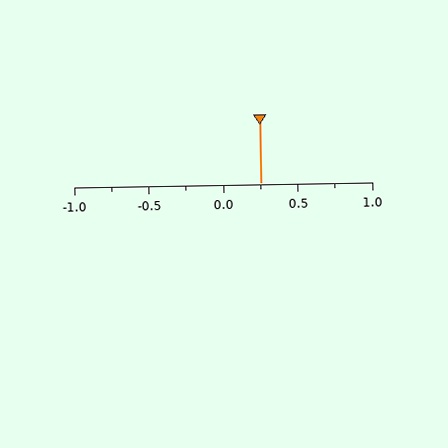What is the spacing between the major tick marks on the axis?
The major ticks are spaced 0.5 apart.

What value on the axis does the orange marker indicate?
The marker indicates approximately 0.25.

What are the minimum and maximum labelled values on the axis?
The axis runs from -1.0 to 1.0.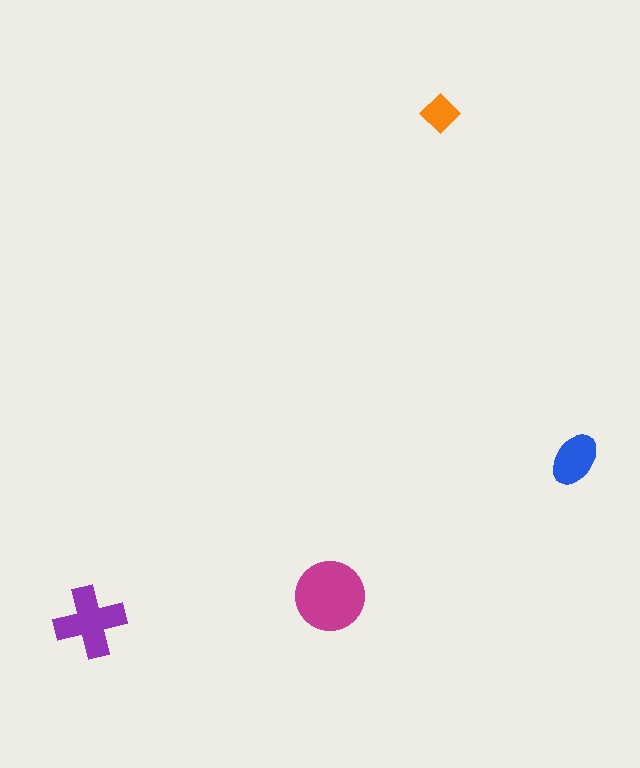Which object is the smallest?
The orange diamond.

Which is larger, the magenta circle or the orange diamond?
The magenta circle.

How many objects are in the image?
There are 4 objects in the image.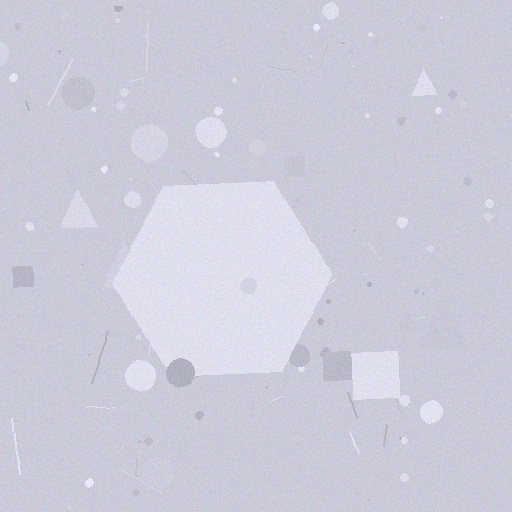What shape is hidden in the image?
A hexagon is hidden in the image.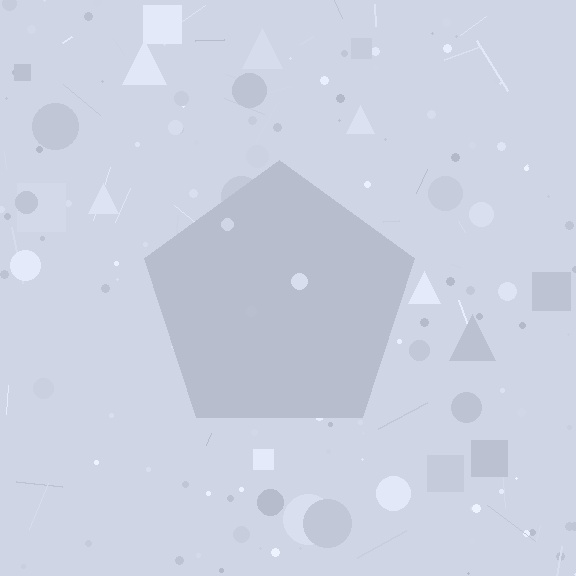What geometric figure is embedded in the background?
A pentagon is embedded in the background.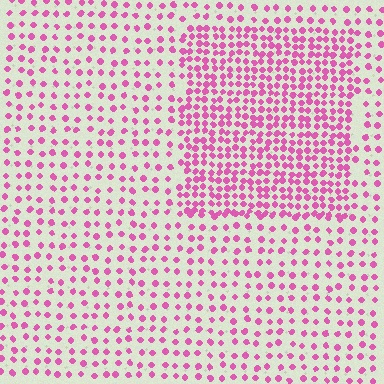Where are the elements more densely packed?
The elements are more densely packed inside the rectangle boundary.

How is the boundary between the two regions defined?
The boundary is defined by a change in element density (approximately 2.1x ratio). All elements are the same color, size, and shape.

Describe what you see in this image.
The image contains small pink elements arranged at two different densities. A rectangle-shaped region is visible where the elements are more densely packed than the surrounding area.